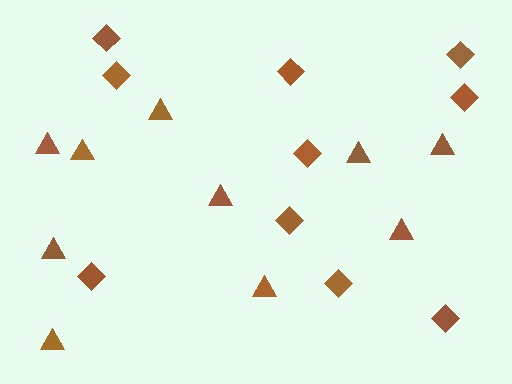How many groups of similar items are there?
There are 2 groups: one group of triangles (10) and one group of diamonds (10).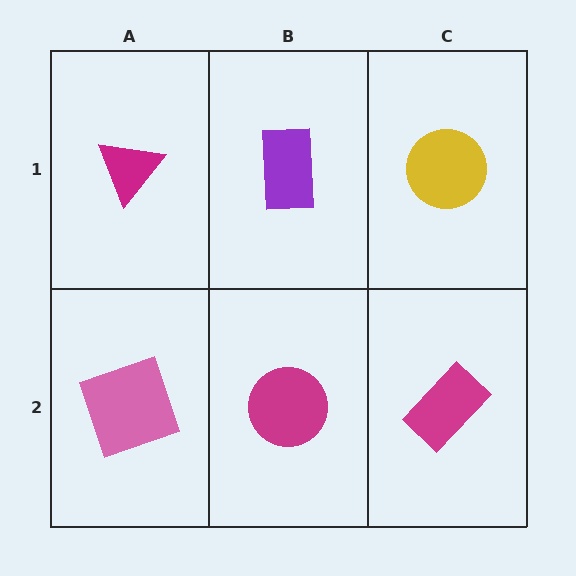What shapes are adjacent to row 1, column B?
A magenta circle (row 2, column B), a magenta triangle (row 1, column A), a yellow circle (row 1, column C).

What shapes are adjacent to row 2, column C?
A yellow circle (row 1, column C), a magenta circle (row 2, column B).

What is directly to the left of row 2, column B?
A pink square.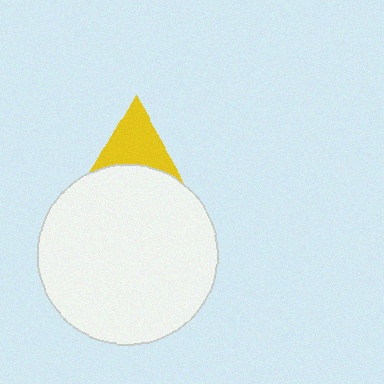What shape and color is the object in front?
The object in front is a white circle.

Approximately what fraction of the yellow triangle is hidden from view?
Roughly 63% of the yellow triangle is hidden behind the white circle.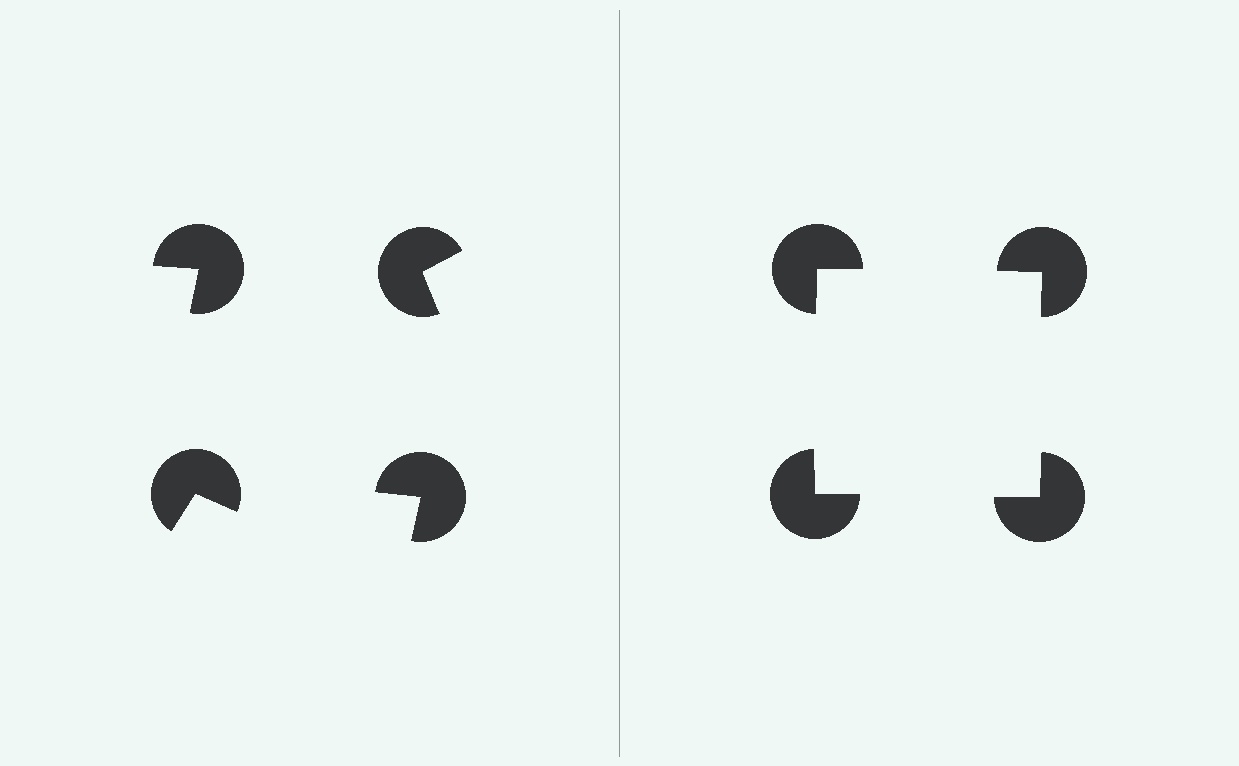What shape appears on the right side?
An illusory square.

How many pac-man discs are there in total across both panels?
8 — 4 on each side.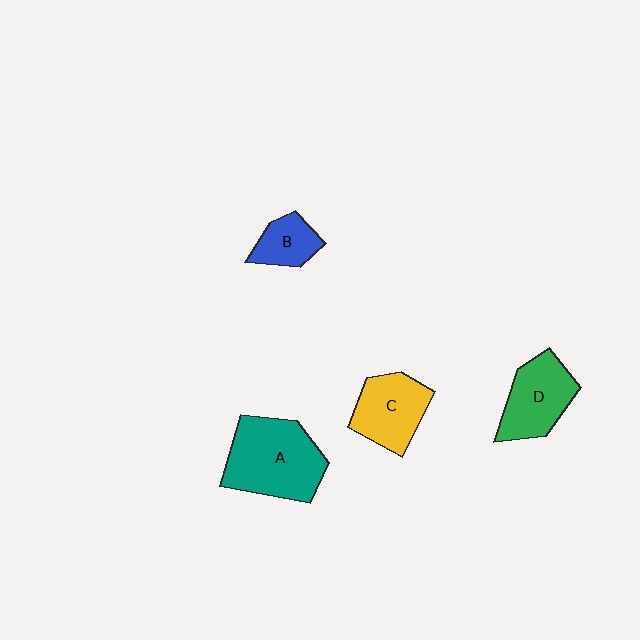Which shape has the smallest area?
Shape B (blue).